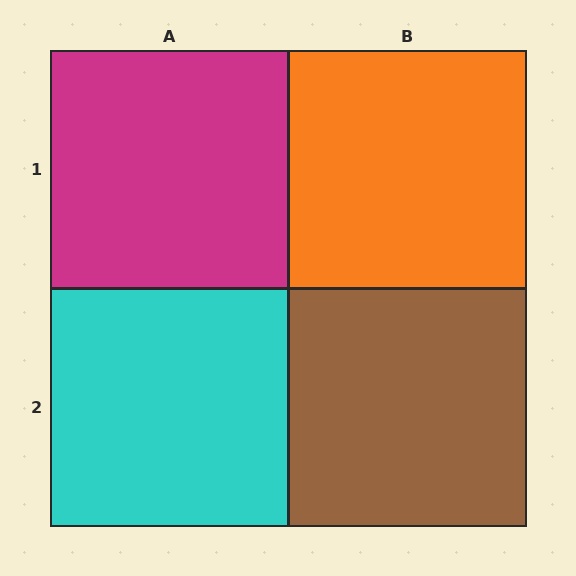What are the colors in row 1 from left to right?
Magenta, orange.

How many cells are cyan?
1 cell is cyan.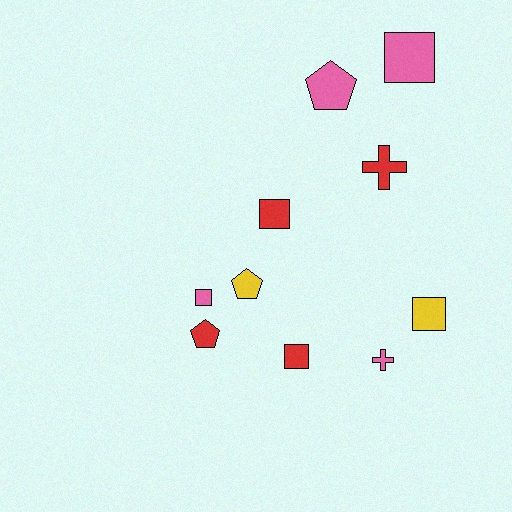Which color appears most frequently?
Pink, with 4 objects.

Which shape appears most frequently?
Square, with 5 objects.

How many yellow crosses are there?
There are no yellow crosses.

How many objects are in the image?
There are 10 objects.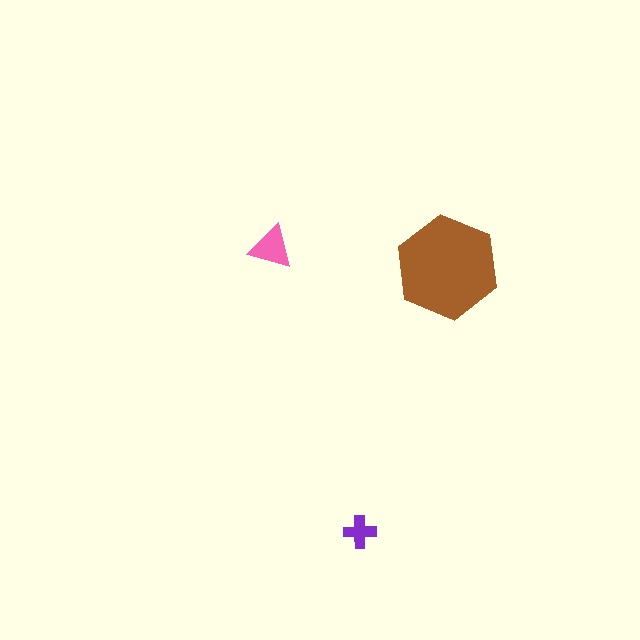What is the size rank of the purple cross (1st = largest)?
3rd.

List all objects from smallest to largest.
The purple cross, the pink triangle, the brown hexagon.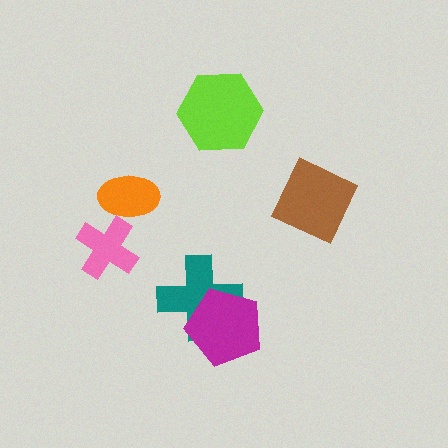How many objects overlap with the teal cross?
1 object overlaps with the teal cross.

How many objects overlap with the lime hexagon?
0 objects overlap with the lime hexagon.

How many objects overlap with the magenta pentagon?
1 object overlaps with the magenta pentagon.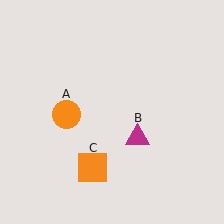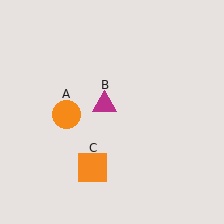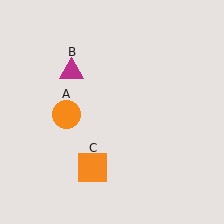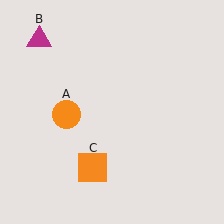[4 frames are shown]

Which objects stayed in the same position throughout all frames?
Orange circle (object A) and orange square (object C) remained stationary.